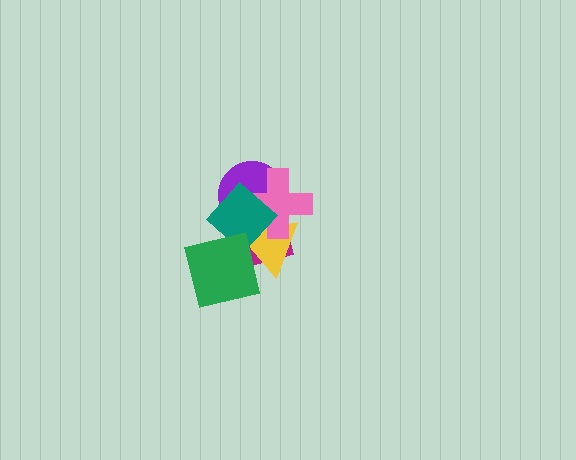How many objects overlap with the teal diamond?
5 objects overlap with the teal diamond.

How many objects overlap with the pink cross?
4 objects overlap with the pink cross.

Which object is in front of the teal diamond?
The green square is in front of the teal diamond.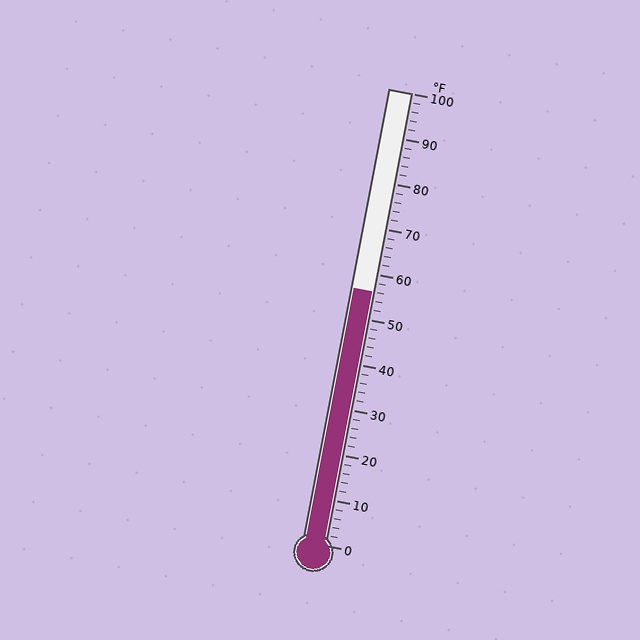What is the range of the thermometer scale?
The thermometer scale ranges from 0°F to 100°F.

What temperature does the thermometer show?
The thermometer shows approximately 56°F.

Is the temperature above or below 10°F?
The temperature is above 10°F.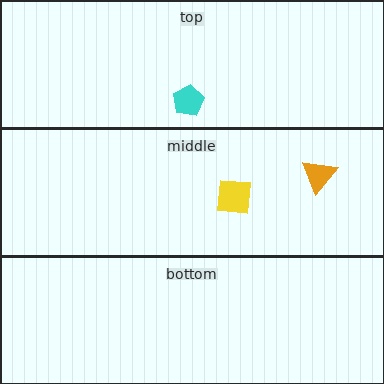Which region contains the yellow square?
The middle region.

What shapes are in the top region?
The cyan pentagon.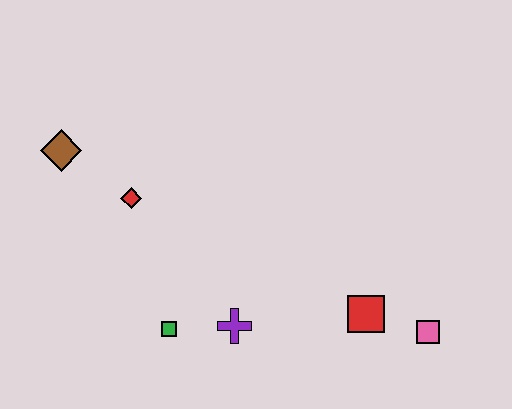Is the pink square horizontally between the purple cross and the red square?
No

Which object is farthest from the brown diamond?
The pink square is farthest from the brown diamond.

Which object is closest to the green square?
The purple cross is closest to the green square.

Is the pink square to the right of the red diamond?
Yes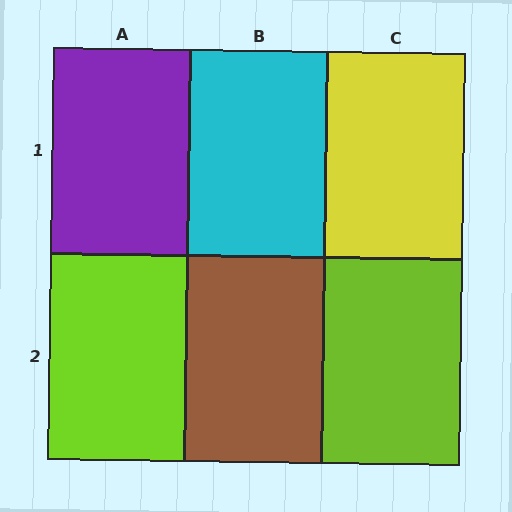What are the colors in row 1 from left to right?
Purple, cyan, yellow.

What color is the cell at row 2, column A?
Lime.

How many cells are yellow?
1 cell is yellow.